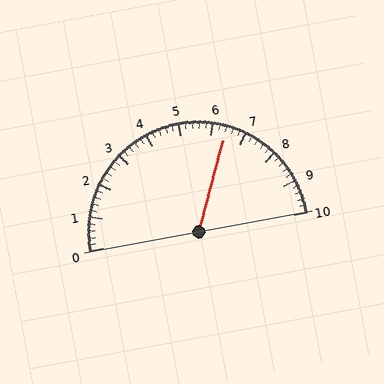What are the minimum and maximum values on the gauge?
The gauge ranges from 0 to 10.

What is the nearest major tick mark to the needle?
The nearest major tick mark is 6.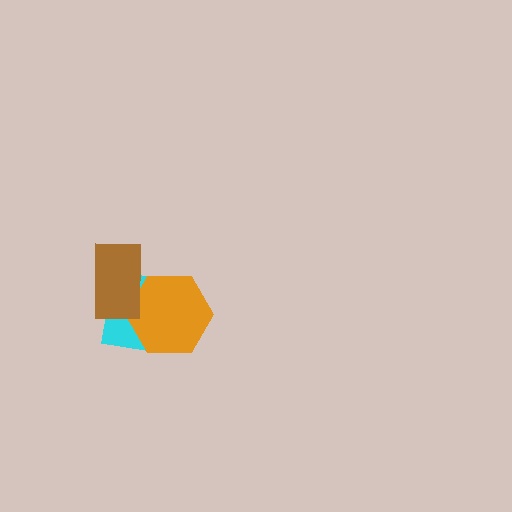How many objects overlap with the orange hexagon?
2 objects overlap with the orange hexagon.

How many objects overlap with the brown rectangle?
2 objects overlap with the brown rectangle.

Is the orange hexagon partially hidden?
Yes, it is partially covered by another shape.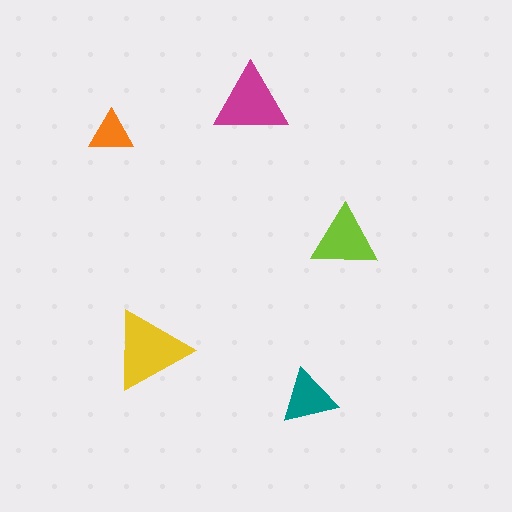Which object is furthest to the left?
The orange triangle is leftmost.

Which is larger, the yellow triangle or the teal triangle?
The yellow one.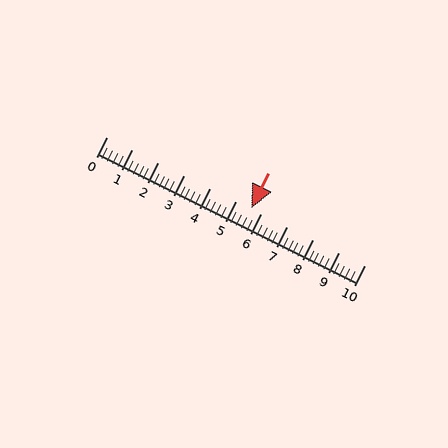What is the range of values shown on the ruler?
The ruler shows values from 0 to 10.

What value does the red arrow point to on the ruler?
The red arrow points to approximately 5.6.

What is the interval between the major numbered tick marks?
The major tick marks are spaced 1 units apart.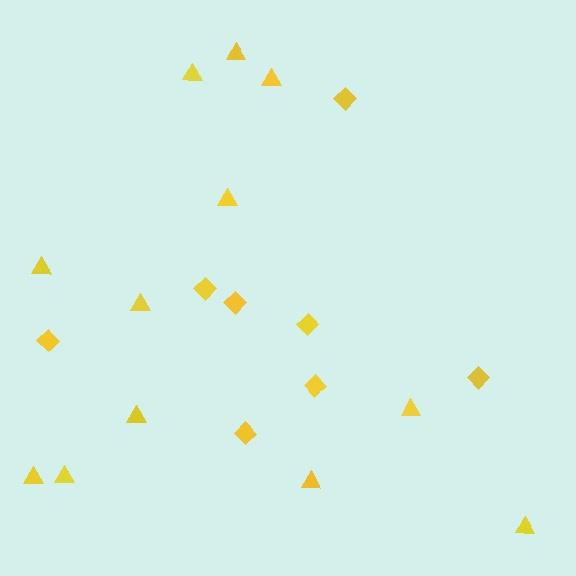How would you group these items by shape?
There are 2 groups: one group of triangles (12) and one group of diamonds (8).